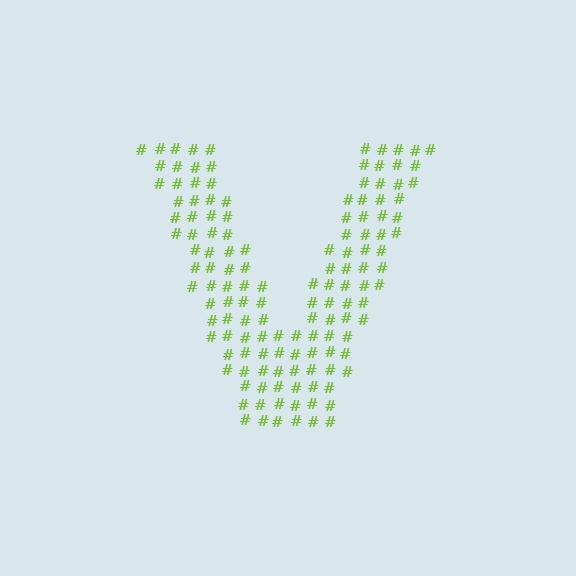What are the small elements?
The small elements are hash symbols.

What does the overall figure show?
The overall figure shows the letter V.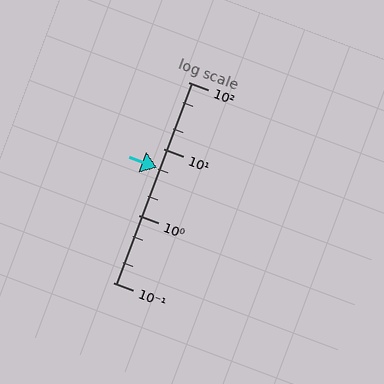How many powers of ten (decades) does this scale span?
The scale spans 3 decades, from 0.1 to 100.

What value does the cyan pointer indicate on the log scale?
The pointer indicates approximately 5.2.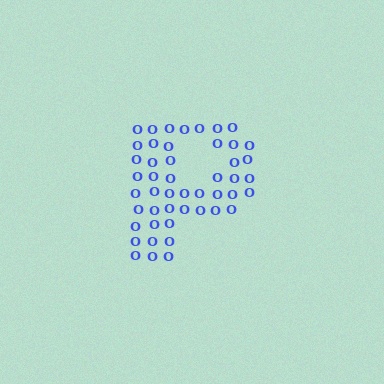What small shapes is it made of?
It is made of small letter O's.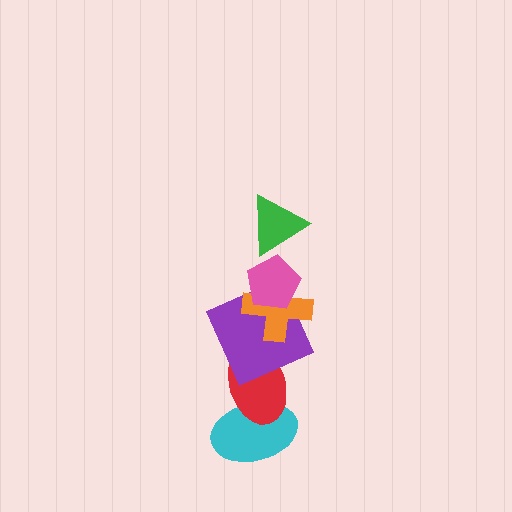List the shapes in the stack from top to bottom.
From top to bottom: the green triangle, the pink pentagon, the orange cross, the purple square, the red ellipse, the cyan ellipse.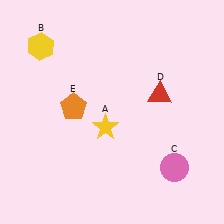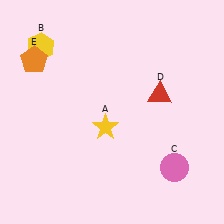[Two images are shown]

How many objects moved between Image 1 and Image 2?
1 object moved between the two images.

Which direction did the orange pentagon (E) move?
The orange pentagon (E) moved up.